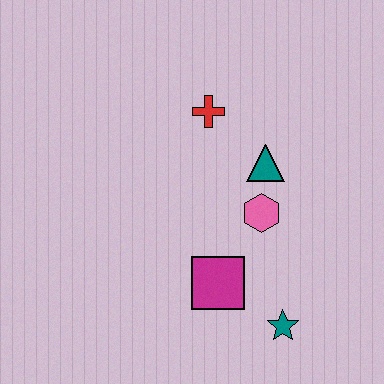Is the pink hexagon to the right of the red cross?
Yes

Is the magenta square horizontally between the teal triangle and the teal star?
No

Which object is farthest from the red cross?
The teal star is farthest from the red cross.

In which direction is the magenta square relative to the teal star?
The magenta square is to the left of the teal star.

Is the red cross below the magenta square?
No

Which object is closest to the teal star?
The magenta square is closest to the teal star.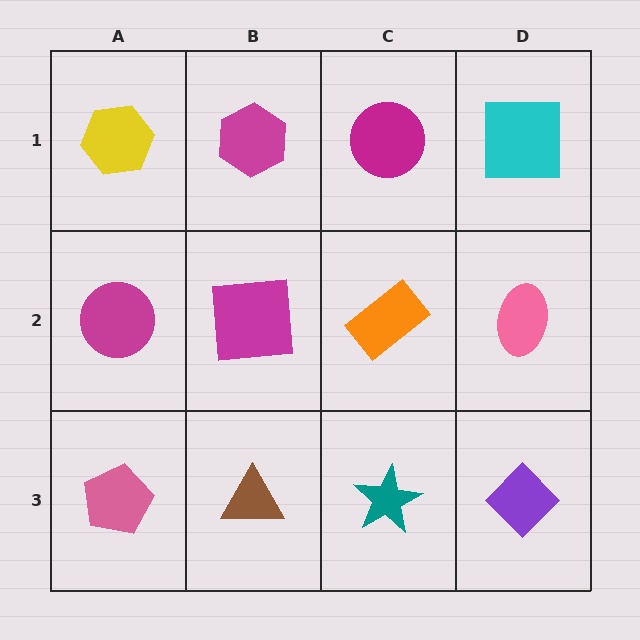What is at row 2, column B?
A magenta square.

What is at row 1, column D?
A cyan square.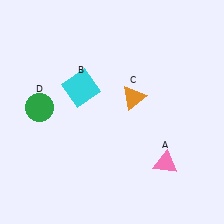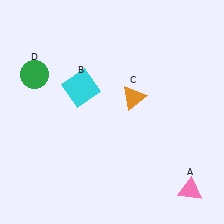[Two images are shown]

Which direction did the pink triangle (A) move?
The pink triangle (A) moved down.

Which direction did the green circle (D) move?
The green circle (D) moved up.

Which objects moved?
The objects that moved are: the pink triangle (A), the green circle (D).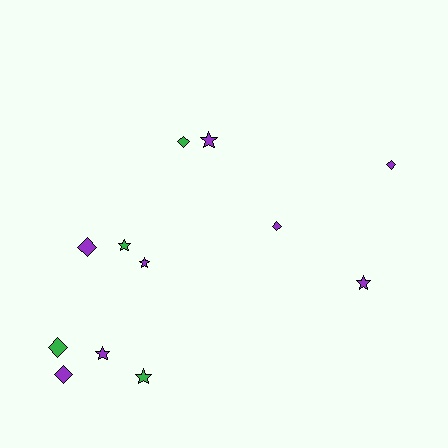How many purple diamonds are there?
There are 4 purple diamonds.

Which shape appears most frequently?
Star, with 6 objects.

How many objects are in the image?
There are 12 objects.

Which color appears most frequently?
Purple, with 8 objects.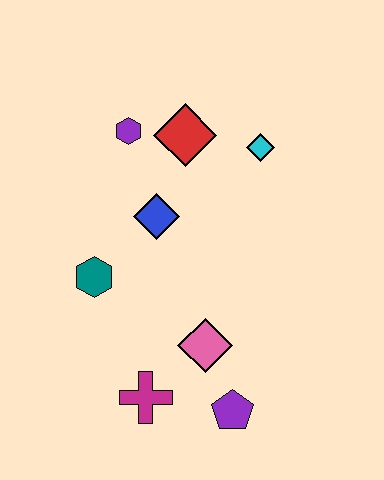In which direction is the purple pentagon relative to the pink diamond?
The purple pentagon is below the pink diamond.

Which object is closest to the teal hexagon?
The blue diamond is closest to the teal hexagon.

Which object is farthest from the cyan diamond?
The magenta cross is farthest from the cyan diamond.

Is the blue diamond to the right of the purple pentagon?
No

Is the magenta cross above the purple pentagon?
Yes